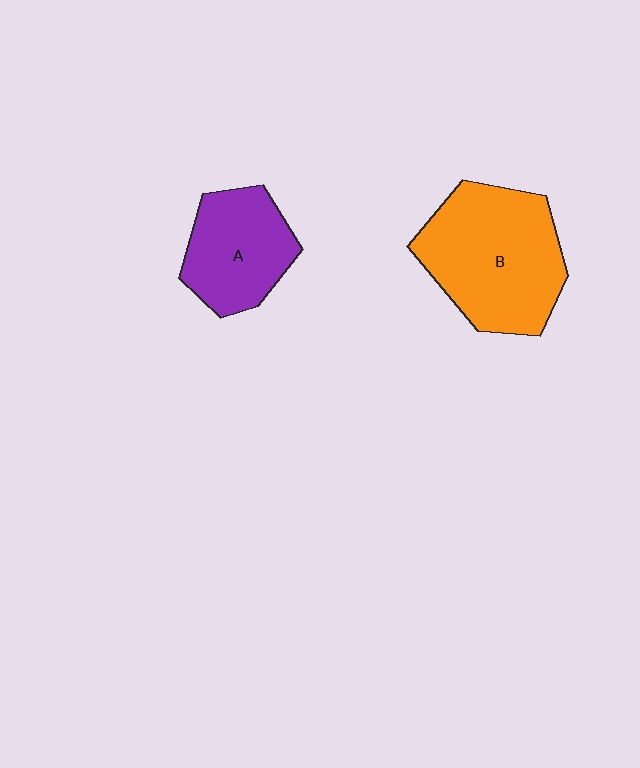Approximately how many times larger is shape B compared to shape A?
Approximately 1.6 times.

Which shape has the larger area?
Shape B (orange).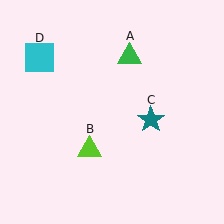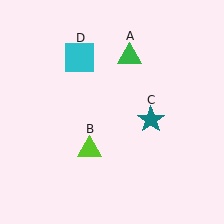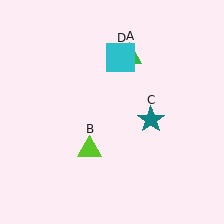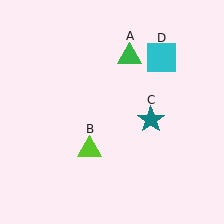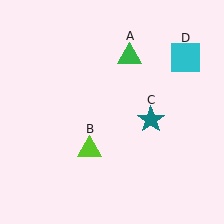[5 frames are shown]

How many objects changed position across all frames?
1 object changed position: cyan square (object D).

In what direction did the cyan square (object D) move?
The cyan square (object D) moved right.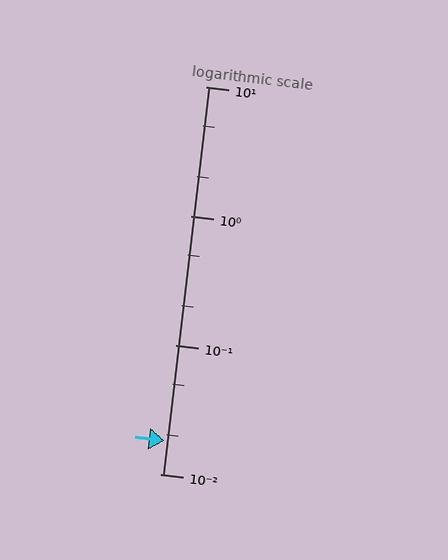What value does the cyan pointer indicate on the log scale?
The pointer indicates approximately 0.018.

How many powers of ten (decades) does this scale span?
The scale spans 3 decades, from 0.01 to 10.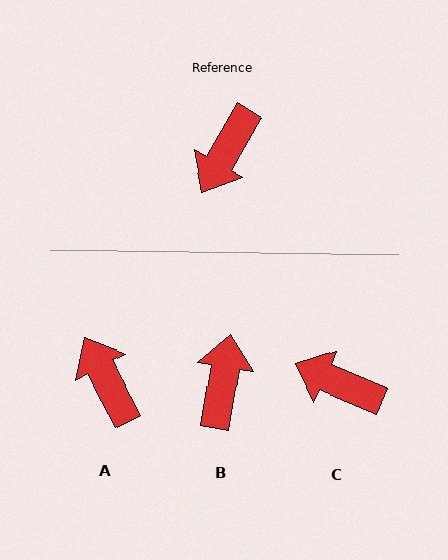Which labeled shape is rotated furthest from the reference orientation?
B, about 160 degrees away.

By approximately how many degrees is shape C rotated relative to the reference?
Approximately 83 degrees clockwise.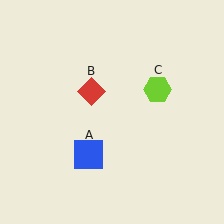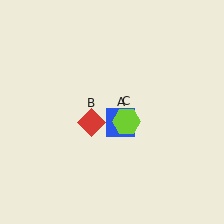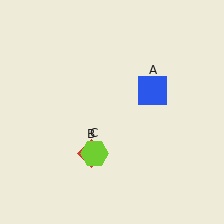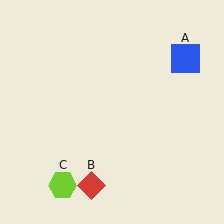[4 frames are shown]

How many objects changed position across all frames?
3 objects changed position: blue square (object A), red diamond (object B), lime hexagon (object C).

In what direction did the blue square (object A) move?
The blue square (object A) moved up and to the right.